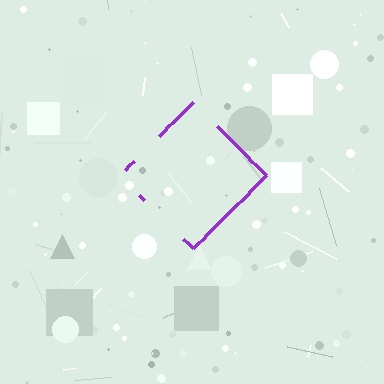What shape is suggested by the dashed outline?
The dashed outline suggests a diamond.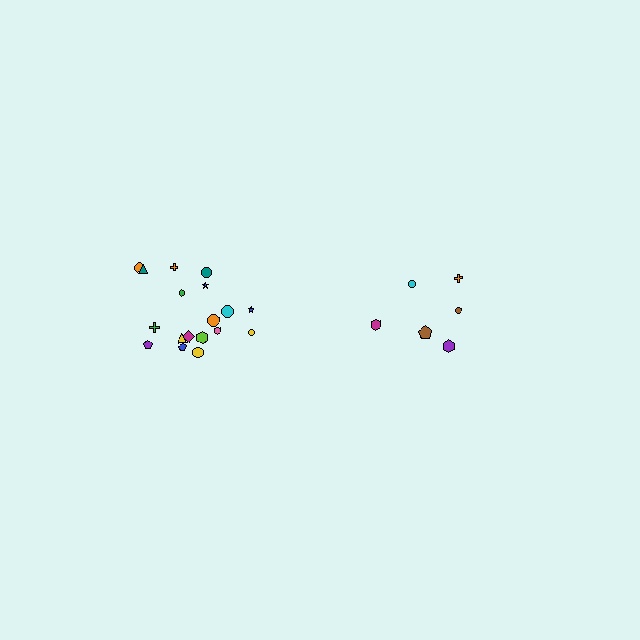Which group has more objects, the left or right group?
The left group.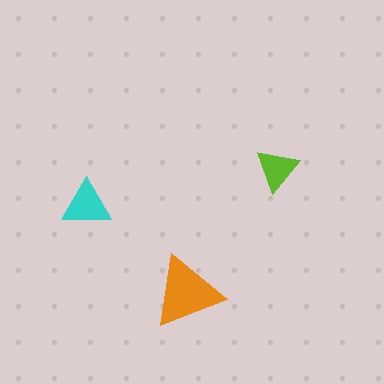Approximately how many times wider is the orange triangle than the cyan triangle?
About 1.5 times wider.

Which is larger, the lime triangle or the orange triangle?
The orange one.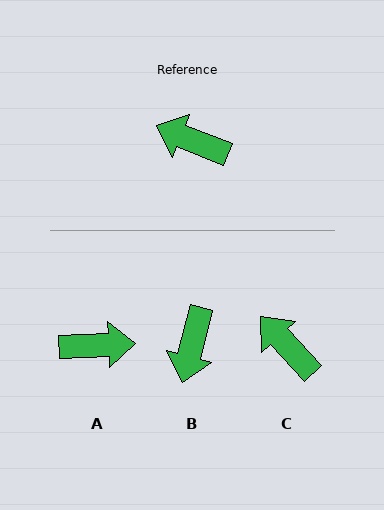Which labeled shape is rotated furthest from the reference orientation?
A, about 156 degrees away.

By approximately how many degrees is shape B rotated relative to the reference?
Approximately 98 degrees counter-clockwise.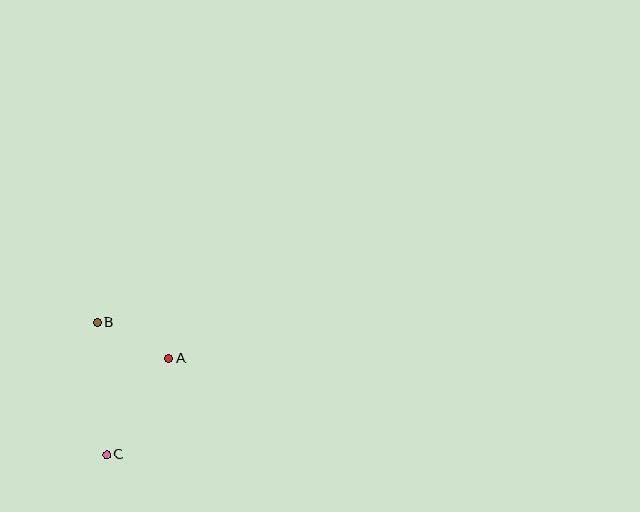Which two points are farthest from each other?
Points B and C are farthest from each other.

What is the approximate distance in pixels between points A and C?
The distance between A and C is approximately 115 pixels.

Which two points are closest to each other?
Points A and B are closest to each other.